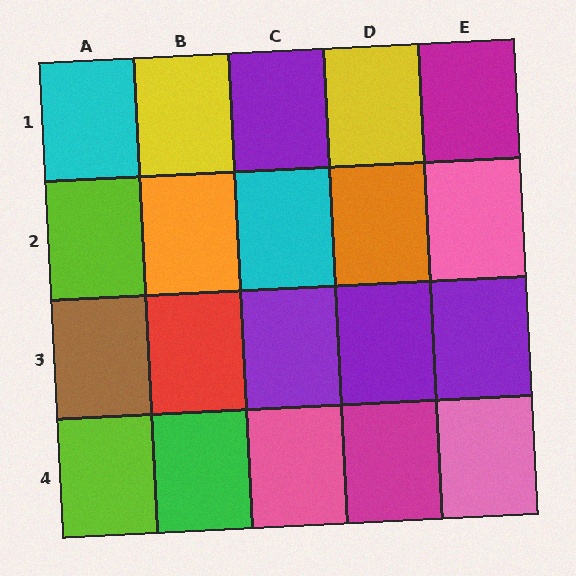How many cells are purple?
4 cells are purple.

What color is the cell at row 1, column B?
Yellow.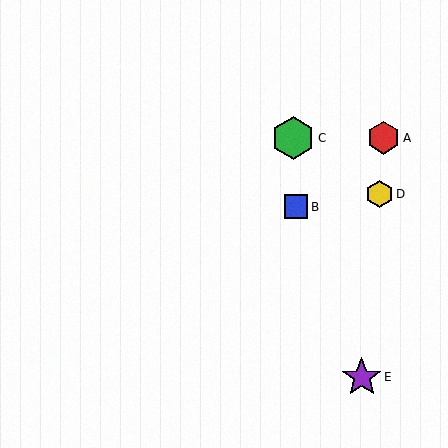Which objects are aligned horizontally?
Objects A, C are aligned horizontally.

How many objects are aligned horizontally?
2 objects (A, C) are aligned horizontally.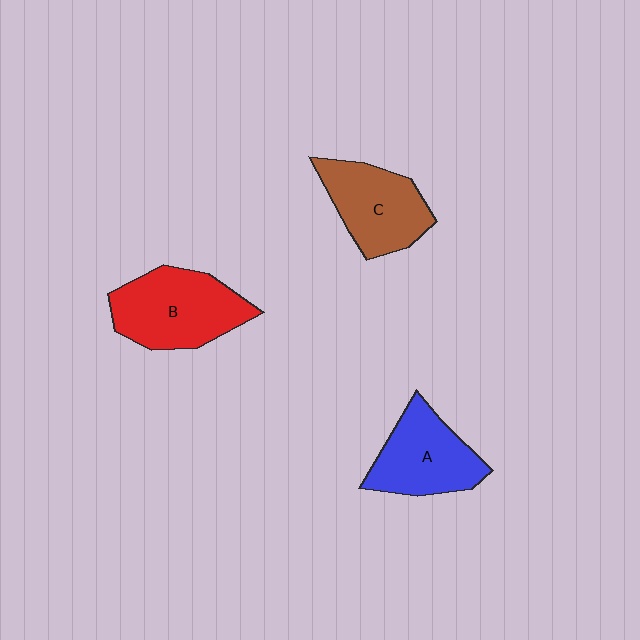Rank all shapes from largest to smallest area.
From largest to smallest: B (red), C (brown), A (blue).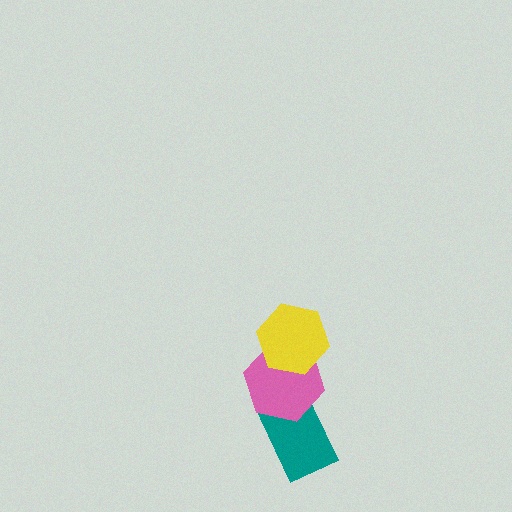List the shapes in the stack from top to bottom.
From top to bottom: the yellow hexagon, the pink hexagon, the teal rectangle.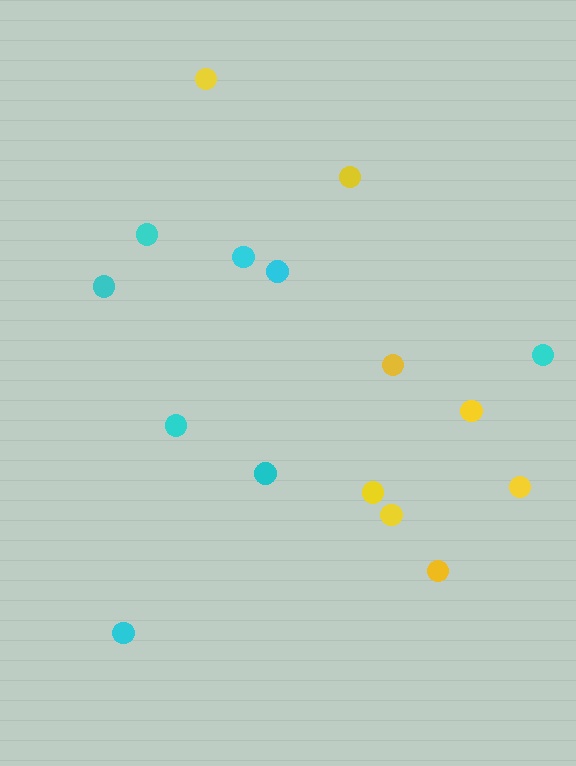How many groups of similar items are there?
There are 2 groups: one group of yellow circles (8) and one group of cyan circles (8).